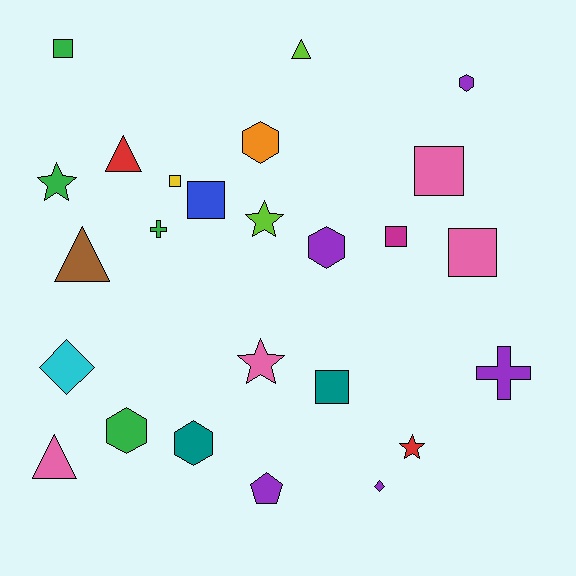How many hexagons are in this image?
There are 5 hexagons.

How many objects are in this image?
There are 25 objects.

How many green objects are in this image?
There are 4 green objects.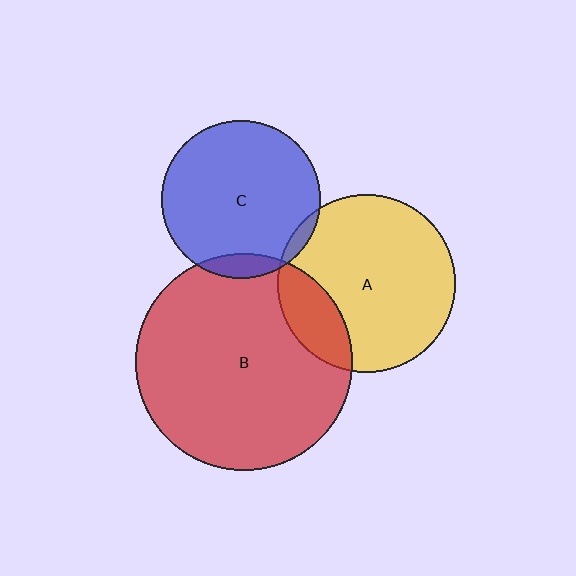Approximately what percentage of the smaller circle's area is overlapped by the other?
Approximately 5%.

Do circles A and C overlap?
Yes.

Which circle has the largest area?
Circle B (red).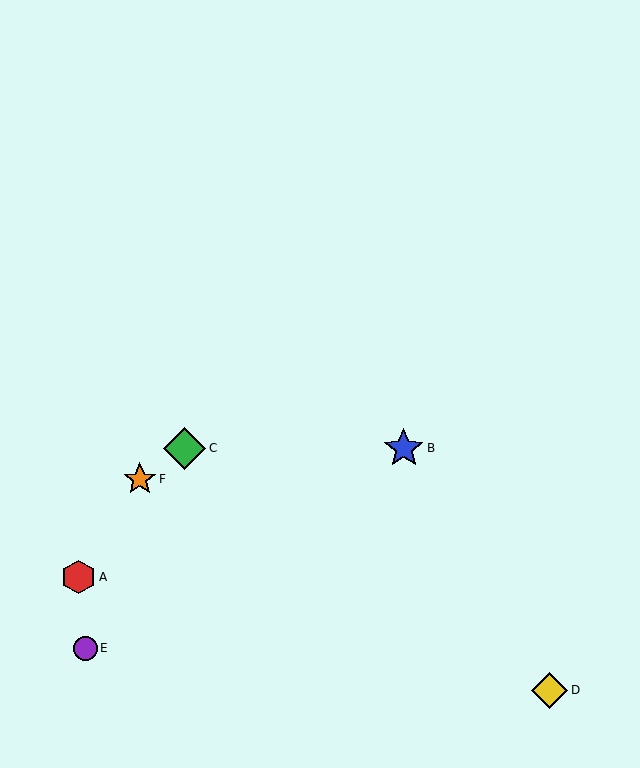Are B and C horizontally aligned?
Yes, both are at y≈448.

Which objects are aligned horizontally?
Objects B, C are aligned horizontally.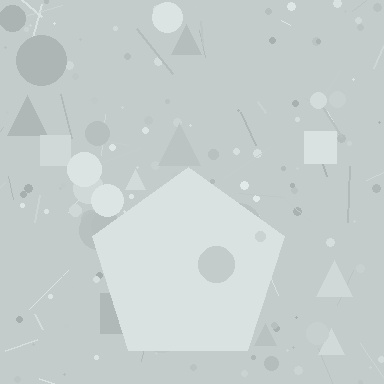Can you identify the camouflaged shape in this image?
The camouflaged shape is a pentagon.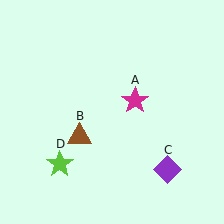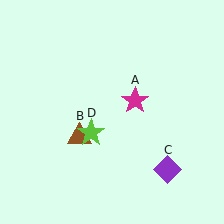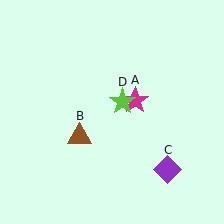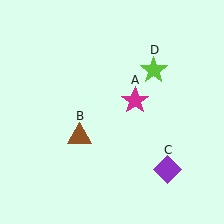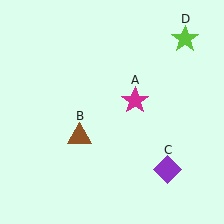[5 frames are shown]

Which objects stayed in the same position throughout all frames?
Magenta star (object A) and brown triangle (object B) and purple diamond (object C) remained stationary.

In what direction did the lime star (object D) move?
The lime star (object D) moved up and to the right.